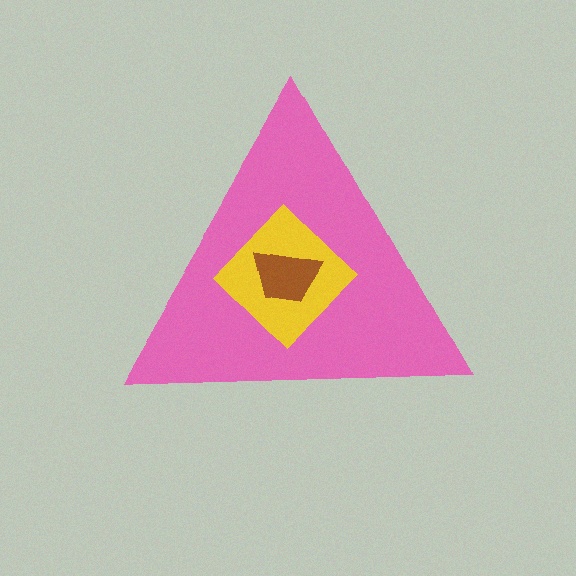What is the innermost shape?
The brown trapezoid.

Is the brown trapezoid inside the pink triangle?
Yes.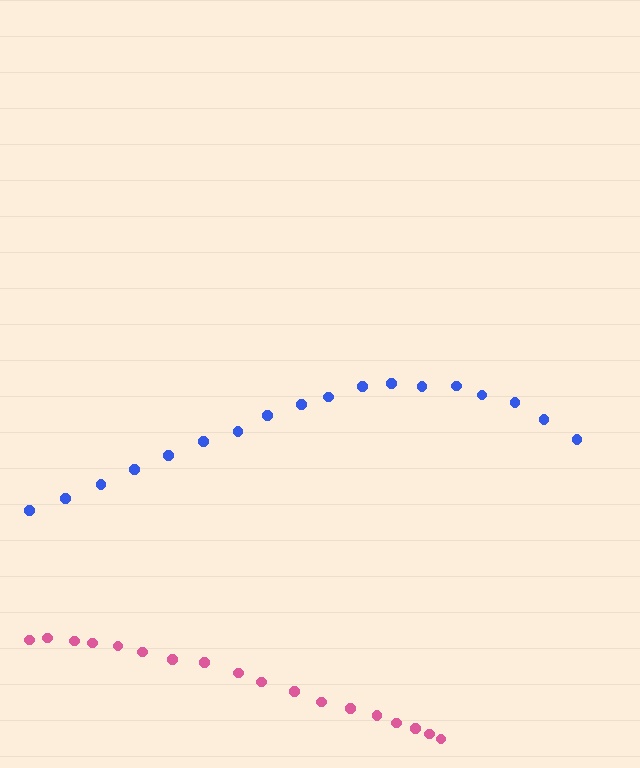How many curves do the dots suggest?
There are 2 distinct paths.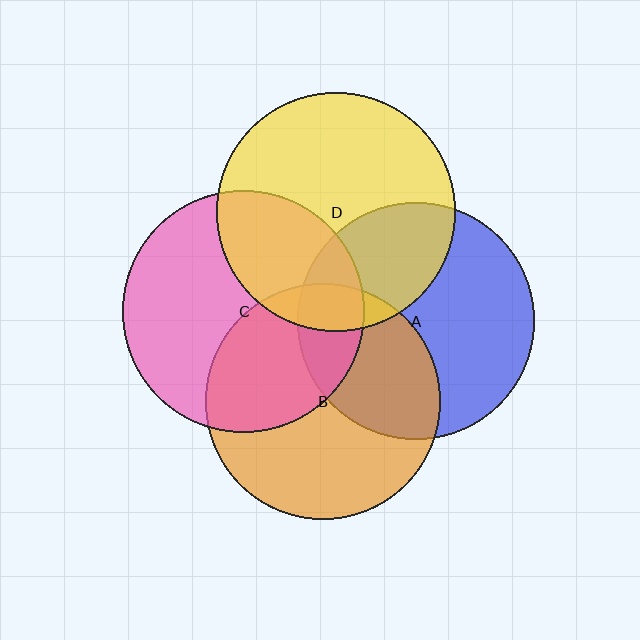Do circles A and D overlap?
Yes.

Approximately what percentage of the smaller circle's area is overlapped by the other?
Approximately 30%.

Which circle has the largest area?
Circle C (pink).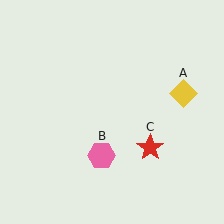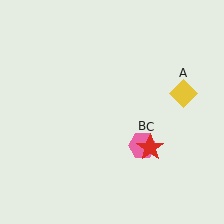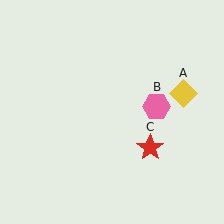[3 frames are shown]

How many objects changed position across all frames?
1 object changed position: pink hexagon (object B).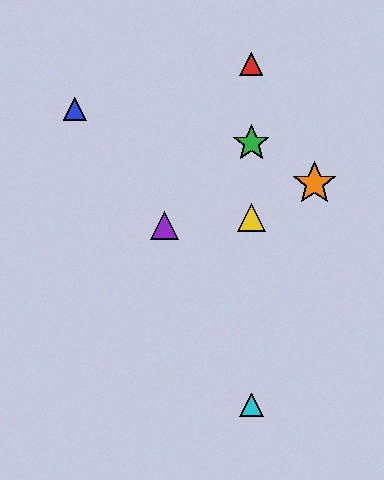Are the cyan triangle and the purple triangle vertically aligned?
No, the cyan triangle is at x≈251 and the purple triangle is at x≈164.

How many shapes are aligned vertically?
4 shapes (the red triangle, the green star, the yellow triangle, the cyan triangle) are aligned vertically.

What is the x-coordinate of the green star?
The green star is at x≈251.